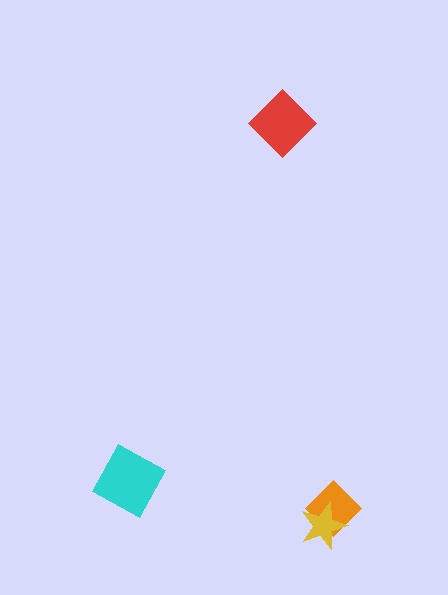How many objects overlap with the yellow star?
1 object overlaps with the yellow star.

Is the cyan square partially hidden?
No, no other shape covers it.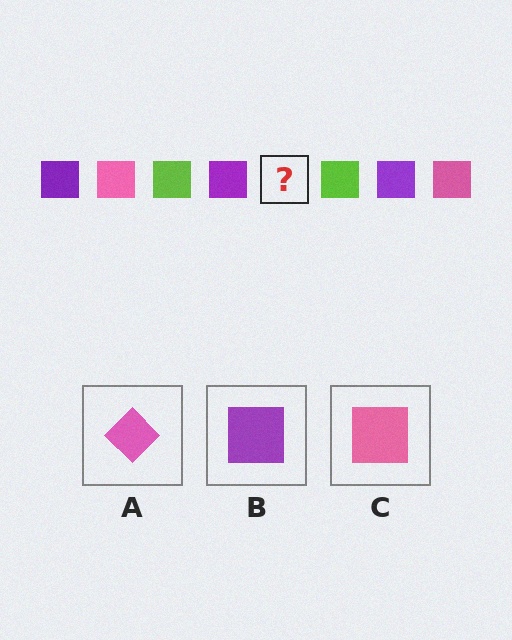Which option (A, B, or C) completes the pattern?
C.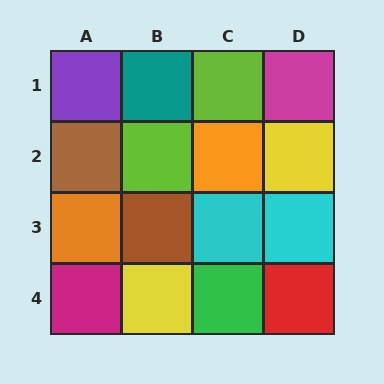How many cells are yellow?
2 cells are yellow.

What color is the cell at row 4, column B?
Yellow.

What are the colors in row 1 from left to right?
Purple, teal, lime, magenta.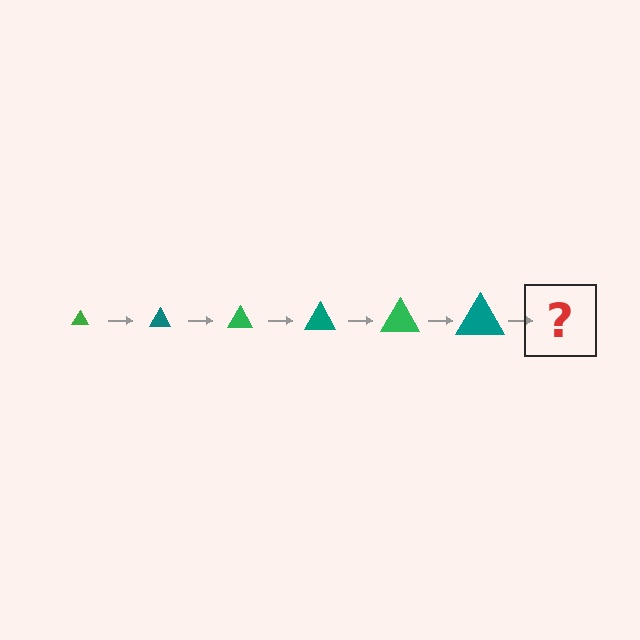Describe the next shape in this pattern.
It should be a green triangle, larger than the previous one.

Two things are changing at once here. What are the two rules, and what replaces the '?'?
The two rules are that the triangle grows larger each step and the color cycles through green and teal. The '?' should be a green triangle, larger than the previous one.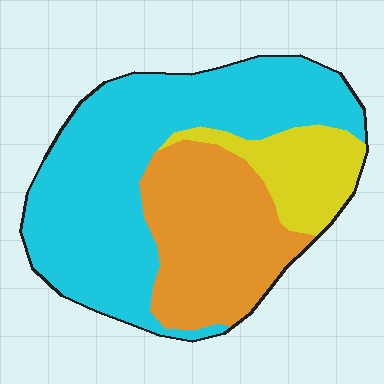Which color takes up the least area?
Yellow, at roughly 15%.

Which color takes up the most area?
Cyan, at roughly 55%.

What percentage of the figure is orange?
Orange covers roughly 30% of the figure.